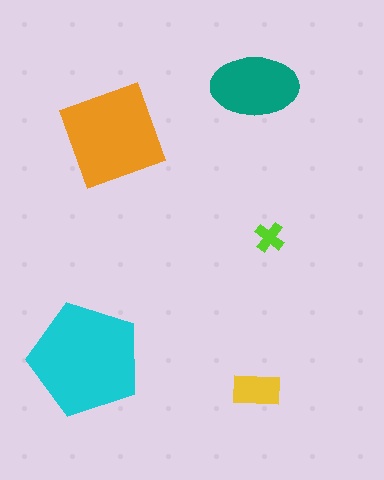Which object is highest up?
The teal ellipse is topmost.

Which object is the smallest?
The lime cross.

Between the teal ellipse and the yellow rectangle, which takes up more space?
The teal ellipse.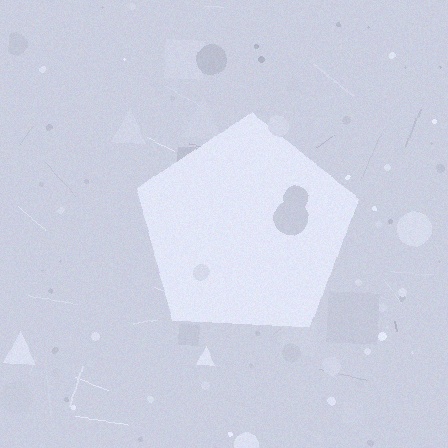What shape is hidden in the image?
A pentagon is hidden in the image.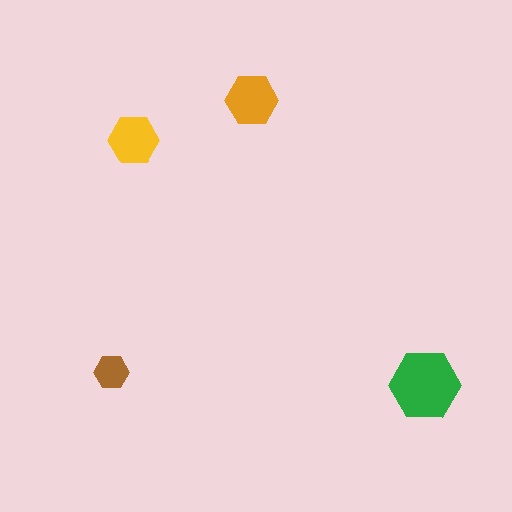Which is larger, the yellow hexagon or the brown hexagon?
The yellow one.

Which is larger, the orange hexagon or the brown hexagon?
The orange one.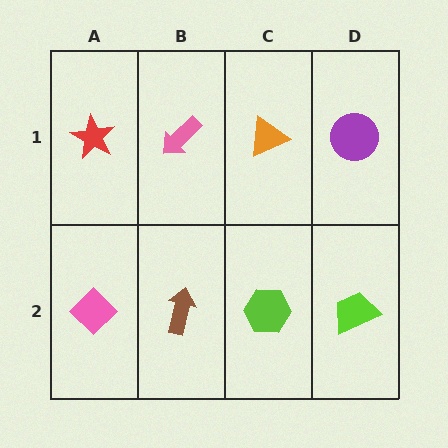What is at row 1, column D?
A purple circle.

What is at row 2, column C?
A lime hexagon.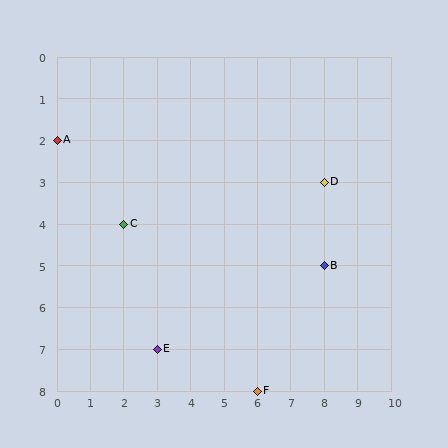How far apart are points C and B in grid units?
Points C and B are 6 columns and 1 row apart (about 6.1 grid units diagonally).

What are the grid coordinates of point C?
Point C is at grid coordinates (2, 4).